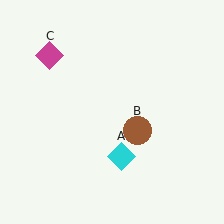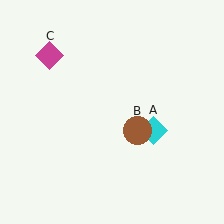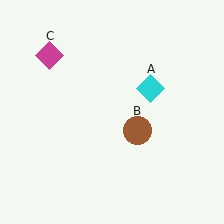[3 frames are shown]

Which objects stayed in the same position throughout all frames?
Brown circle (object B) and magenta diamond (object C) remained stationary.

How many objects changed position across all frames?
1 object changed position: cyan diamond (object A).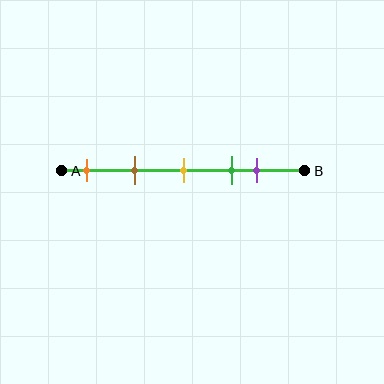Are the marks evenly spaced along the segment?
No, the marks are not evenly spaced.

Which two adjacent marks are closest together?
The green and purple marks are the closest adjacent pair.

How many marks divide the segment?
There are 5 marks dividing the segment.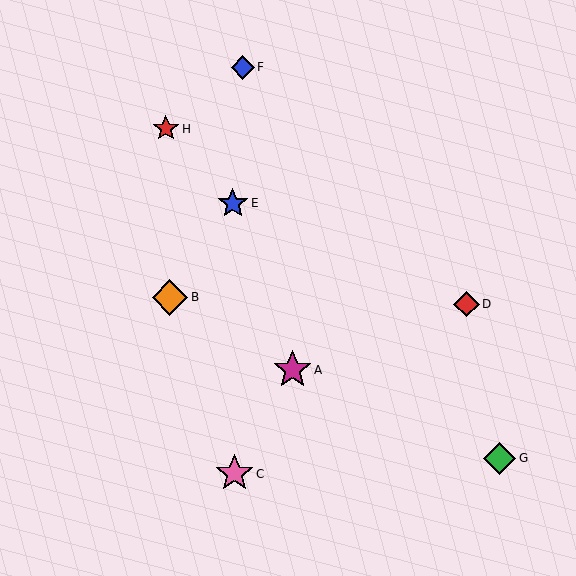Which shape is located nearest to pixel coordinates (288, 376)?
The magenta star (labeled A) at (292, 370) is nearest to that location.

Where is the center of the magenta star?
The center of the magenta star is at (292, 370).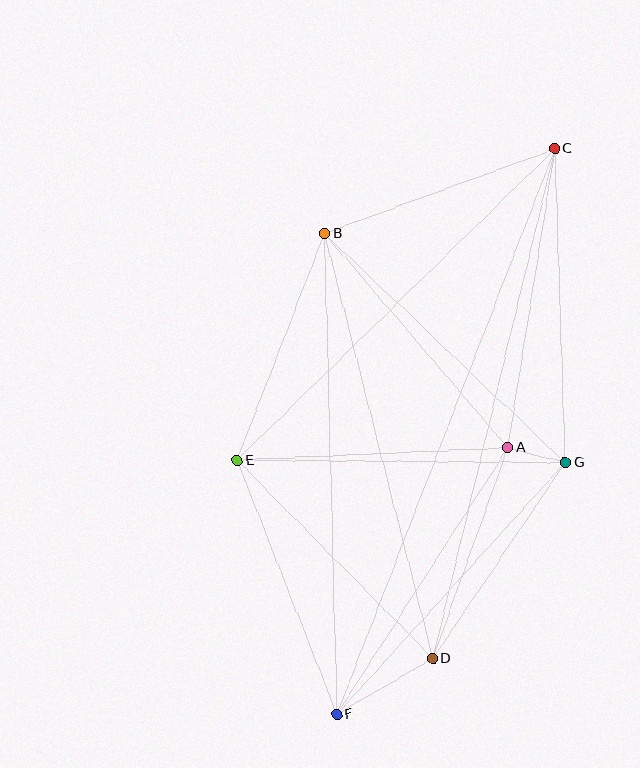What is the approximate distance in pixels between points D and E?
The distance between D and E is approximately 278 pixels.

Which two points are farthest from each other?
Points C and F are farthest from each other.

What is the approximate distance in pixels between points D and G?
The distance between D and G is approximately 237 pixels.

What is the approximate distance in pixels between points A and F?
The distance between A and F is approximately 317 pixels.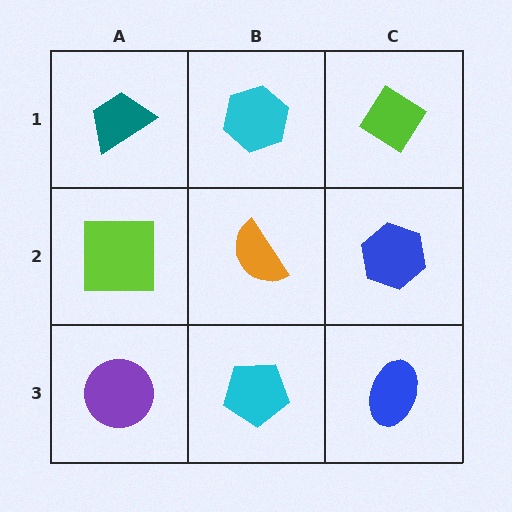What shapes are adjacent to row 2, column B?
A cyan hexagon (row 1, column B), a cyan pentagon (row 3, column B), a lime square (row 2, column A), a blue hexagon (row 2, column C).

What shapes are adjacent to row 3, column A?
A lime square (row 2, column A), a cyan pentagon (row 3, column B).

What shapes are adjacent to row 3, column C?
A blue hexagon (row 2, column C), a cyan pentagon (row 3, column B).